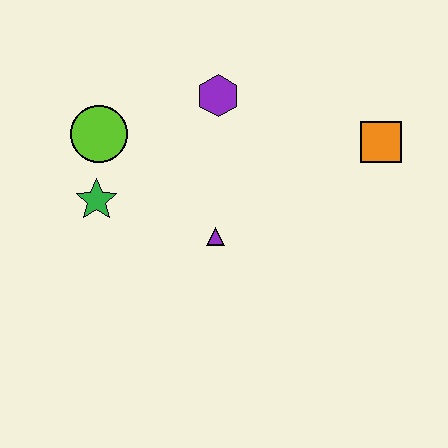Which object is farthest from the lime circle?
The orange square is farthest from the lime circle.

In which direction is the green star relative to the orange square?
The green star is to the left of the orange square.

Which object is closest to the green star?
The lime circle is closest to the green star.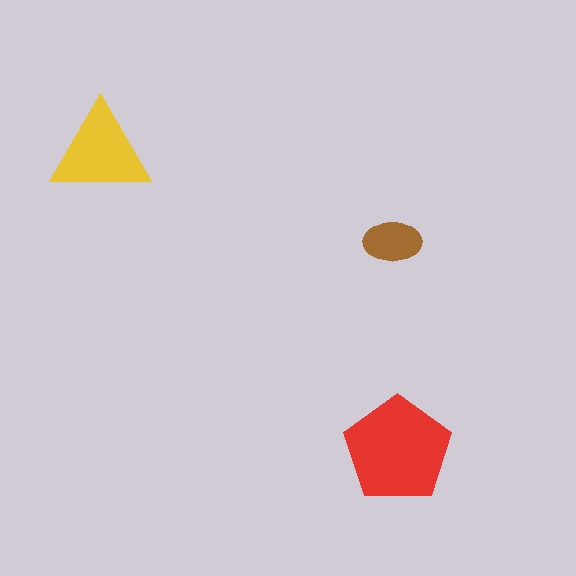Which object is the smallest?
The brown ellipse.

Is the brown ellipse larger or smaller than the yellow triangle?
Smaller.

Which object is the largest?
The red pentagon.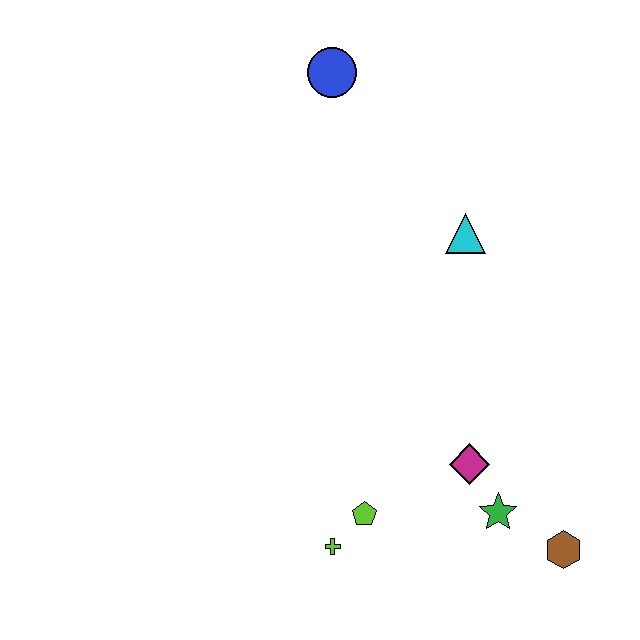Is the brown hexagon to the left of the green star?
No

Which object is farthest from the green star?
The blue circle is farthest from the green star.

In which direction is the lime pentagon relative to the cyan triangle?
The lime pentagon is below the cyan triangle.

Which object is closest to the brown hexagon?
The green star is closest to the brown hexagon.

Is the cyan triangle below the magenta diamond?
No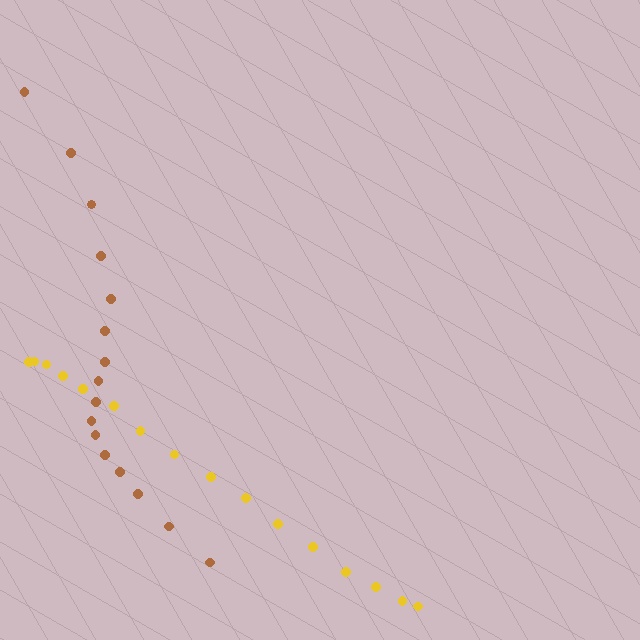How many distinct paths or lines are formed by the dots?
There are 2 distinct paths.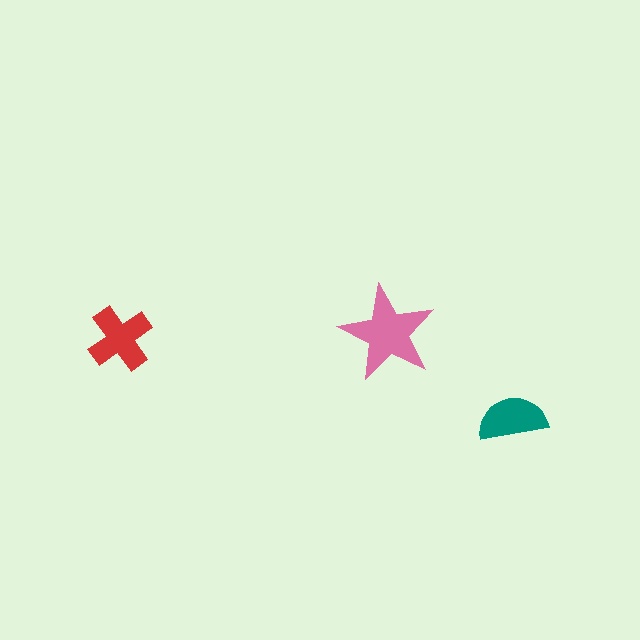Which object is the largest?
The pink star.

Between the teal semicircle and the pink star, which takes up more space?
The pink star.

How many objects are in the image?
There are 3 objects in the image.